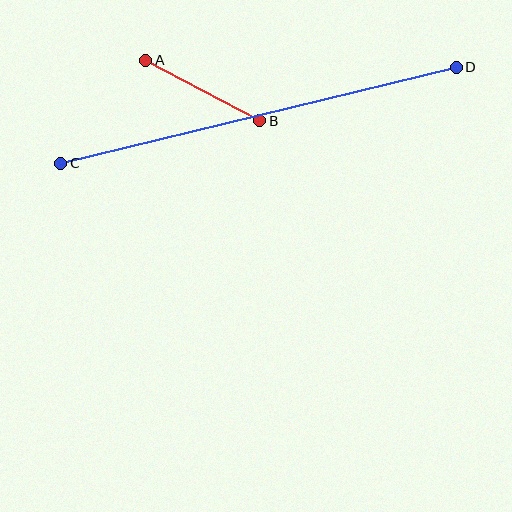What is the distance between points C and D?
The distance is approximately 407 pixels.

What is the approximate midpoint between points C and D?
The midpoint is at approximately (259, 115) pixels.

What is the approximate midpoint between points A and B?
The midpoint is at approximately (203, 91) pixels.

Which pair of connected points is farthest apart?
Points C and D are farthest apart.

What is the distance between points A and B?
The distance is approximately 129 pixels.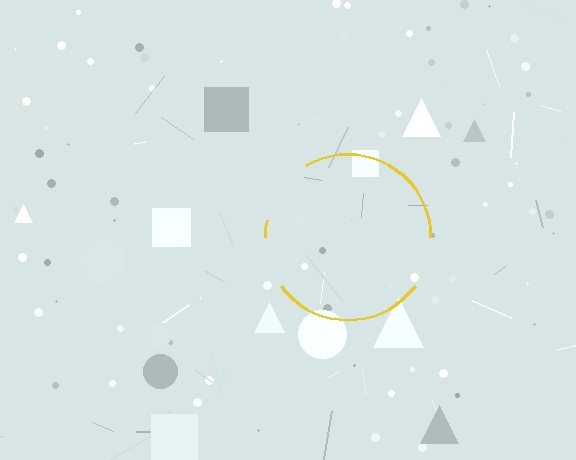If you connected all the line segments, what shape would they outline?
They would outline a circle.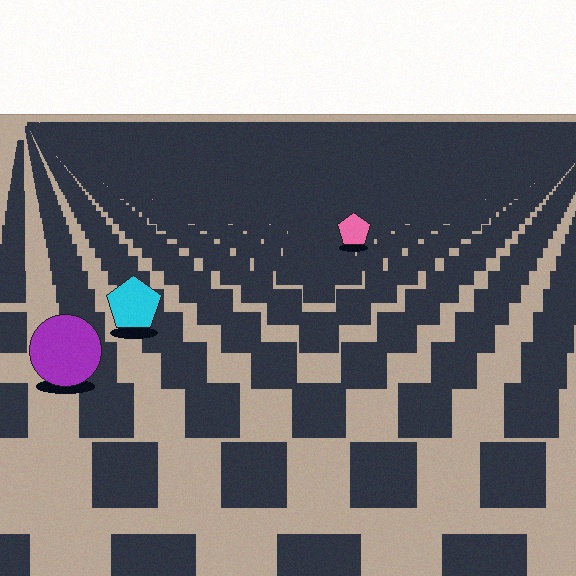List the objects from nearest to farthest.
From nearest to farthest: the purple circle, the cyan pentagon, the pink pentagon.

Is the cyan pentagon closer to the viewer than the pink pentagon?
Yes. The cyan pentagon is closer — you can tell from the texture gradient: the ground texture is coarser near it.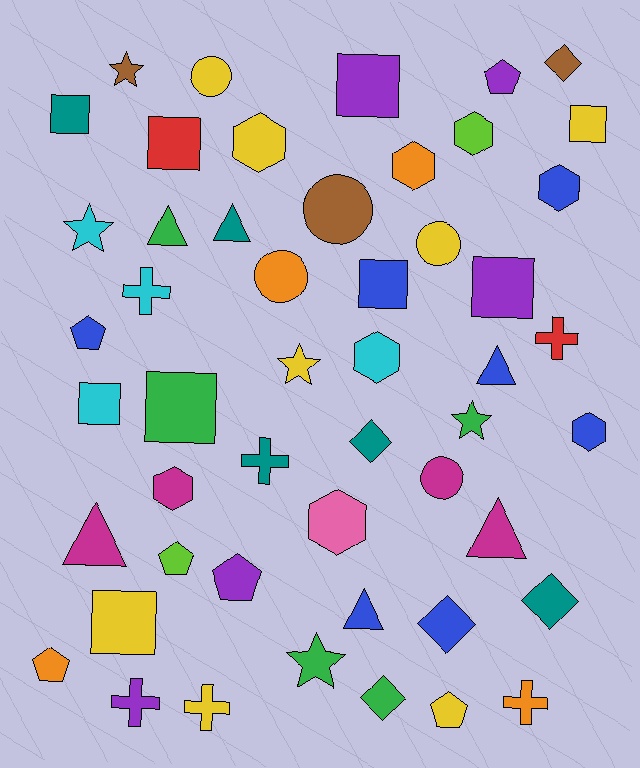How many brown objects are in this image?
There are 3 brown objects.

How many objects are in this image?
There are 50 objects.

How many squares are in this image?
There are 9 squares.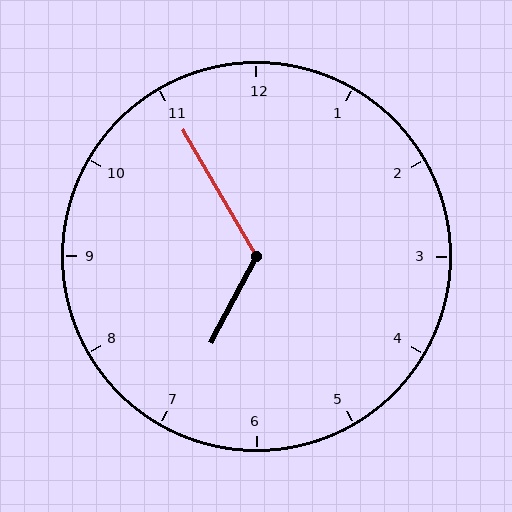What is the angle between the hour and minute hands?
Approximately 122 degrees.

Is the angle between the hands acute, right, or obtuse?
It is obtuse.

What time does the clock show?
6:55.